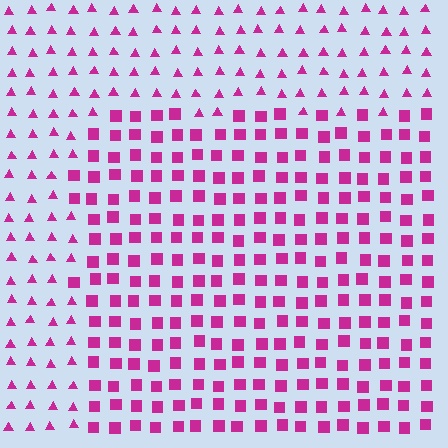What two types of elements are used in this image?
The image uses squares inside the rectangle region and triangles outside it.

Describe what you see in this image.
The image is filled with small magenta elements arranged in a uniform grid. A rectangle-shaped region contains squares, while the surrounding area contains triangles. The boundary is defined purely by the change in element shape.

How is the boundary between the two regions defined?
The boundary is defined by a change in element shape: squares inside vs. triangles outside. All elements share the same color and spacing.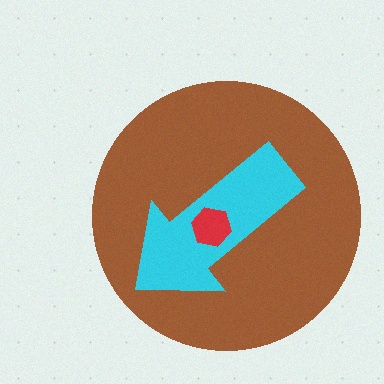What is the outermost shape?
The brown circle.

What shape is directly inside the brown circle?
The cyan arrow.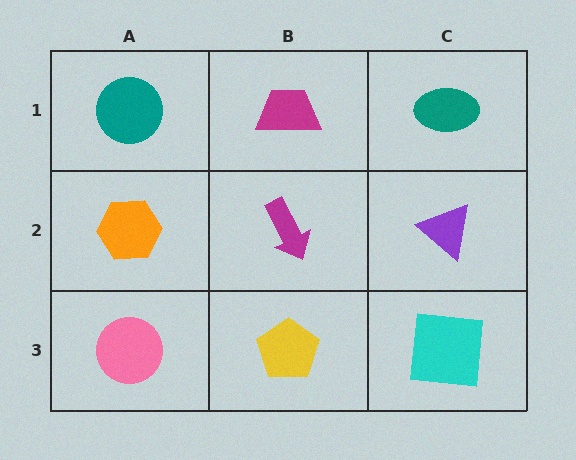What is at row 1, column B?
A magenta trapezoid.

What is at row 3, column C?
A cyan square.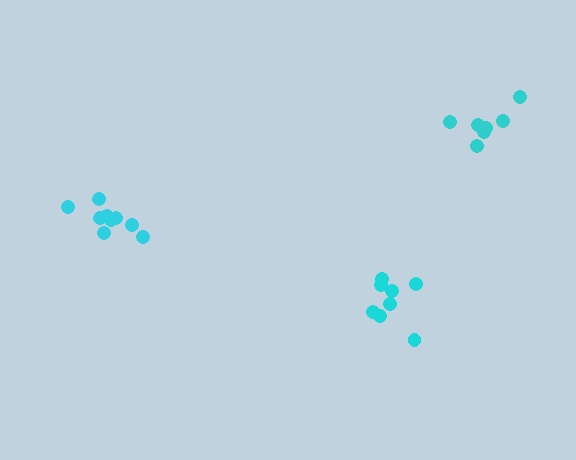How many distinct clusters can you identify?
There are 3 distinct clusters.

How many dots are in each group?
Group 1: 9 dots, Group 2: 7 dots, Group 3: 8 dots (24 total).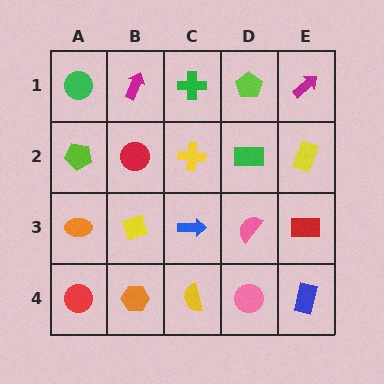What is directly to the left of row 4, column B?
A red circle.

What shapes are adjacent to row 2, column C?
A green cross (row 1, column C), a blue arrow (row 3, column C), a red circle (row 2, column B), a green rectangle (row 2, column D).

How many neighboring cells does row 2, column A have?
3.